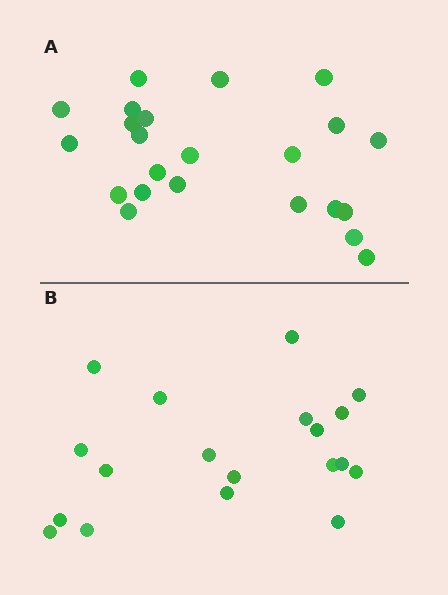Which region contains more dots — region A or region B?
Region A (the top region) has more dots.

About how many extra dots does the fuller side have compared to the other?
Region A has about 4 more dots than region B.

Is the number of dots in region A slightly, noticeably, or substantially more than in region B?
Region A has only slightly more — the two regions are fairly close. The ratio is roughly 1.2 to 1.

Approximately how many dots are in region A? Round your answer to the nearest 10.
About 20 dots. (The exact count is 23, which rounds to 20.)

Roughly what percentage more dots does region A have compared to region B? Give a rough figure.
About 20% more.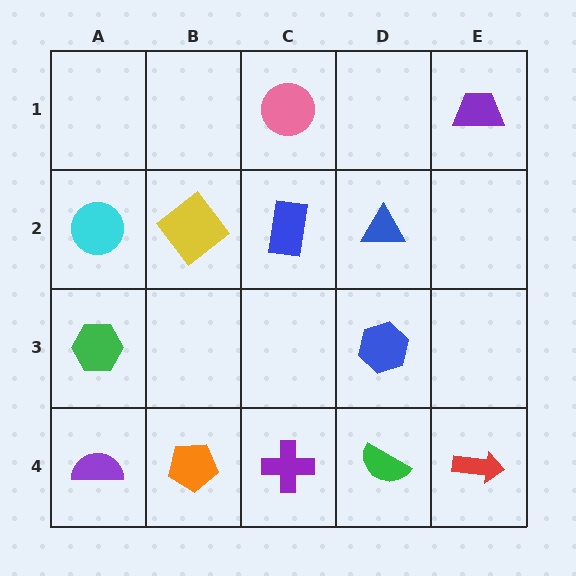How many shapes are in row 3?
2 shapes.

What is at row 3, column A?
A green hexagon.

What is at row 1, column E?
A purple trapezoid.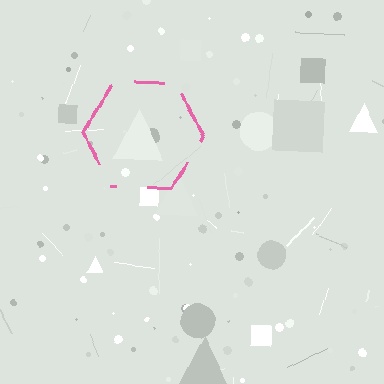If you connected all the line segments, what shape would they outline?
They would outline a hexagon.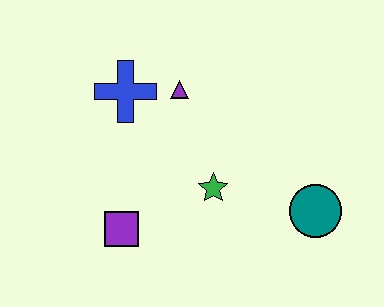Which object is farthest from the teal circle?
The blue cross is farthest from the teal circle.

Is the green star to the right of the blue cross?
Yes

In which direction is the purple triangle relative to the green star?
The purple triangle is above the green star.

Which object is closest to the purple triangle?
The blue cross is closest to the purple triangle.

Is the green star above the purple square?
Yes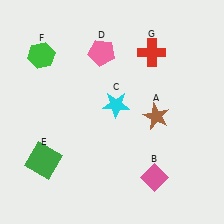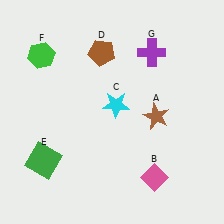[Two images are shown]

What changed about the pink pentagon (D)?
In Image 1, D is pink. In Image 2, it changed to brown.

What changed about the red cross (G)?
In Image 1, G is red. In Image 2, it changed to purple.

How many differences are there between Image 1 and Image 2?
There are 2 differences between the two images.